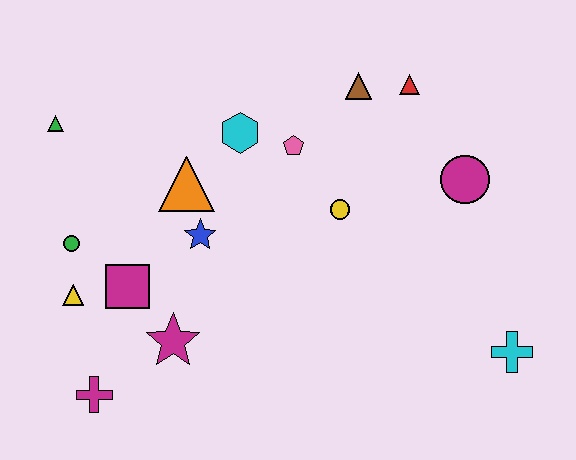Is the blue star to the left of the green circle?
No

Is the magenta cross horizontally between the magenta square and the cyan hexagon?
No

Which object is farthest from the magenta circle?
The magenta cross is farthest from the magenta circle.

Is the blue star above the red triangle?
No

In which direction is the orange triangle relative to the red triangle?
The orange triangle is to the left of the red triangle.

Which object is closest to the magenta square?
The yellow triangle is closest to the magenta square.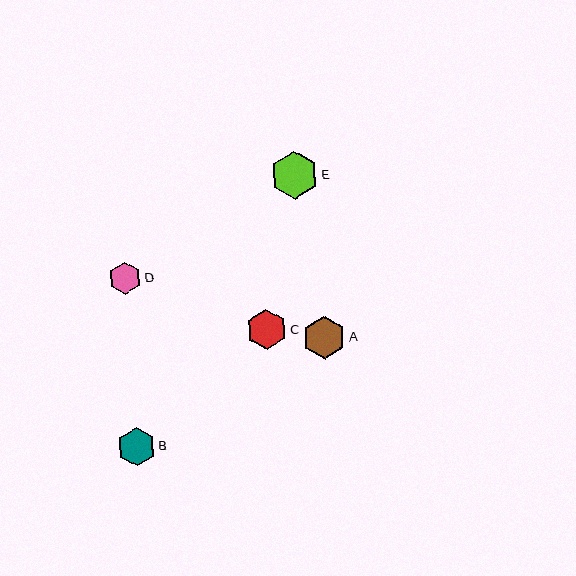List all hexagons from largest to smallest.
From largest to smallest: E, A, C, B, D.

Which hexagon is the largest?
Hexagon E is the largest with a size of approximately 48 pixels.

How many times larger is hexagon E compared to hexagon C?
Hexagon E is approximately 1.2 times the size of hexagon C.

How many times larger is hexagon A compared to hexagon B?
Hexagon A is approximately 1.1 times the size of hexagon B.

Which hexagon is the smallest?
Hexagon D is the smallest with a size of approximately 32 pixels.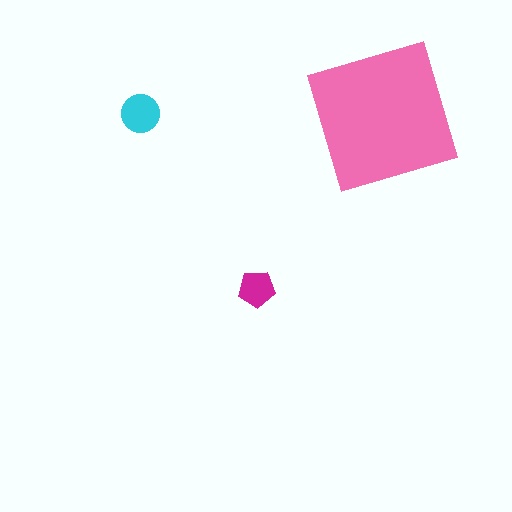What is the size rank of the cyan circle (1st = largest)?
2nd.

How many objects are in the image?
There are 3 objects in the image.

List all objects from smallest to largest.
The magenta pentagon, the cyan circle, the pink square.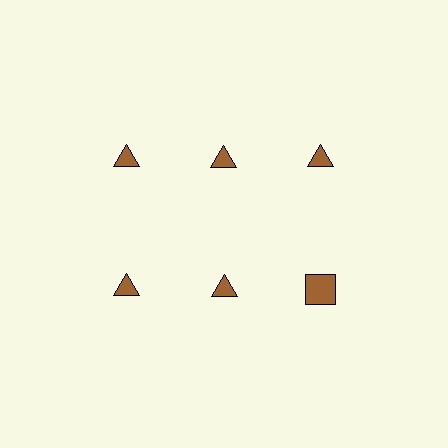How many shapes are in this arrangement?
There are 6 shapes arranged in a grid pattern.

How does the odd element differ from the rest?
It has a different shape: square instead of triangle.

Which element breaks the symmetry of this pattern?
The brown square in the second row, center column breaks the symmetry. All other shapes are brown triangles.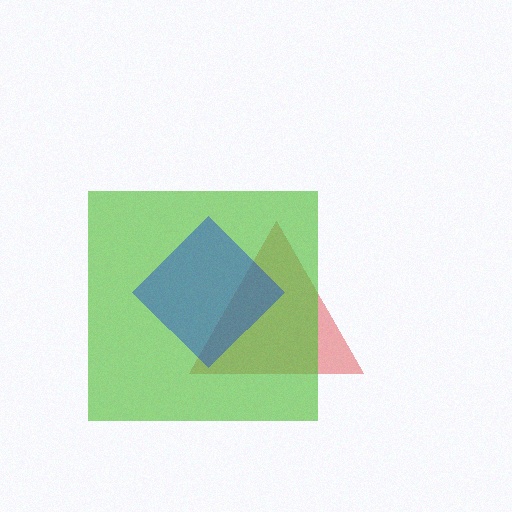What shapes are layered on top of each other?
The layered shapes are: a red triangle, a lime square, a blue diamond.